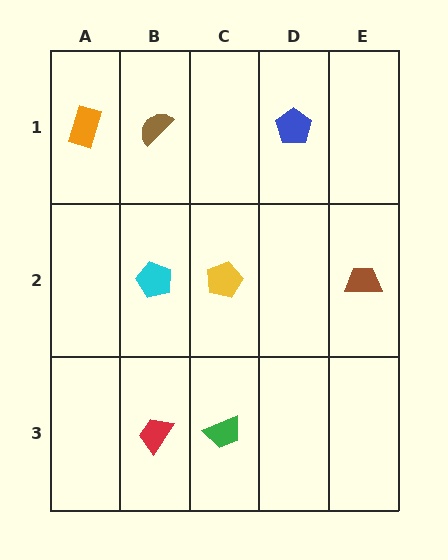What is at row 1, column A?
An orange rectangle.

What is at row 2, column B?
A cyan pentagon.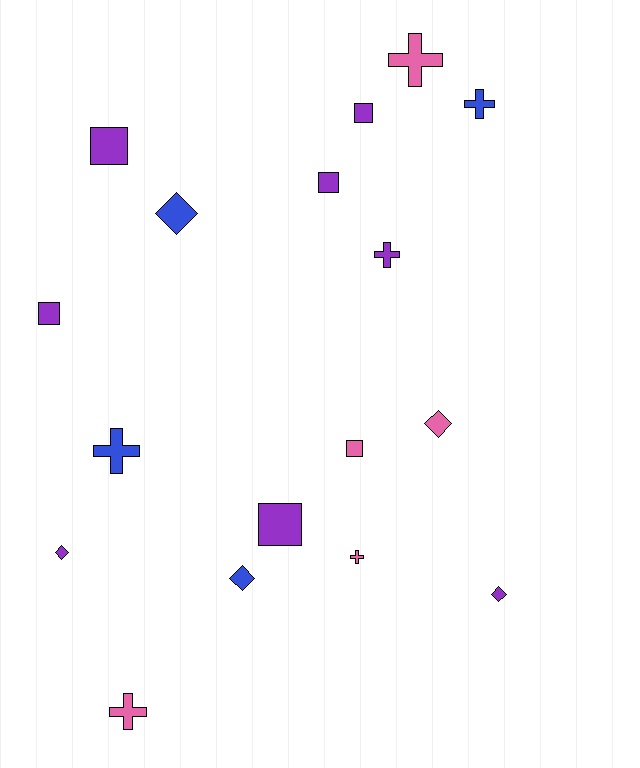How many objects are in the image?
There are 17 objects.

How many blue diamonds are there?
There are 2 blue diamonds.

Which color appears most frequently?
Purple, with 8 objects.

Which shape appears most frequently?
Square, with 6 objects.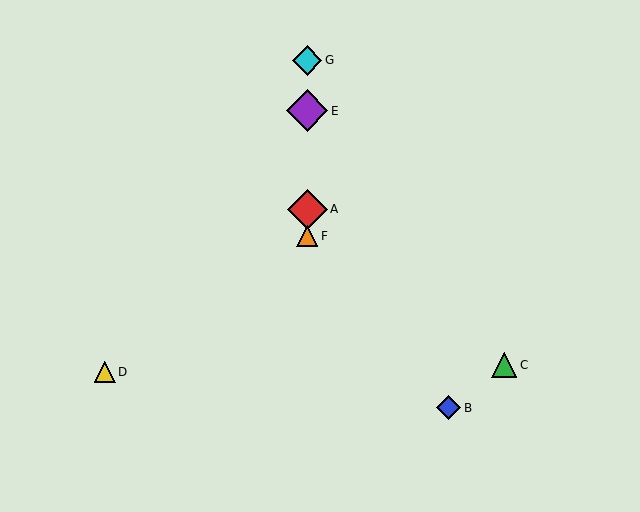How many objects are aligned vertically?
4 objects (A, E, F, G) are aligned vertically.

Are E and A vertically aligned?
Yes, both are at x≈307.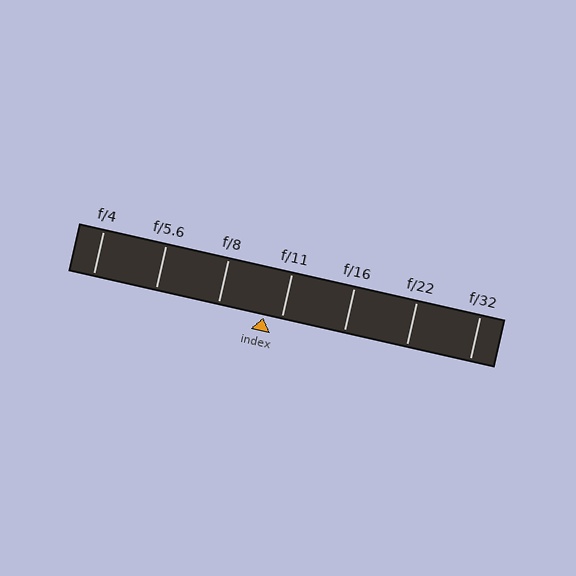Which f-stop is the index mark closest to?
The index mark is closest to f/11.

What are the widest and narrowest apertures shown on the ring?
The widest aperture shown is f/4 and the narrowest is f/32.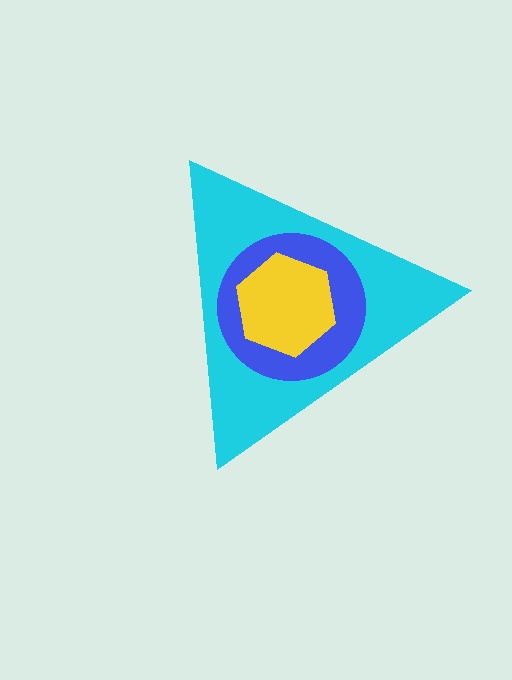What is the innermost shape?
The yellow hexagon.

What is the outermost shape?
The cyan triangle.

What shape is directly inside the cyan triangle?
The blue circle.